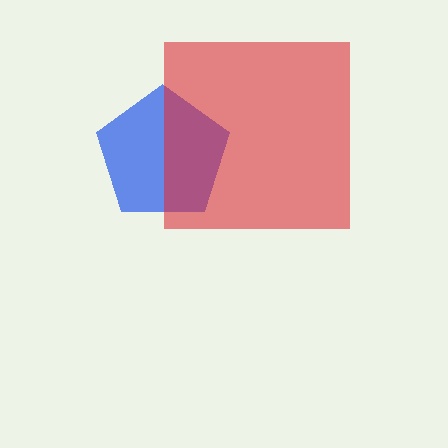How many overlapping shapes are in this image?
There are 2 overlapping shapes in the image.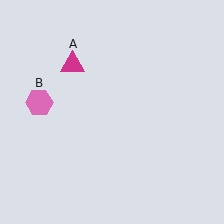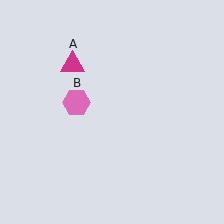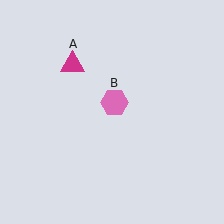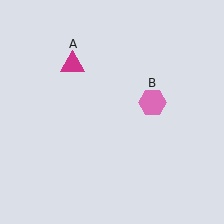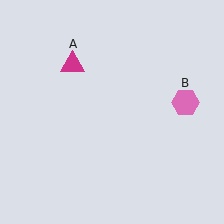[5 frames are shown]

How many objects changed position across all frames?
1 object changed position: pink hexagon (object B).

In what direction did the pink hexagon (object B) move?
The pink hexagon (object B) moved right.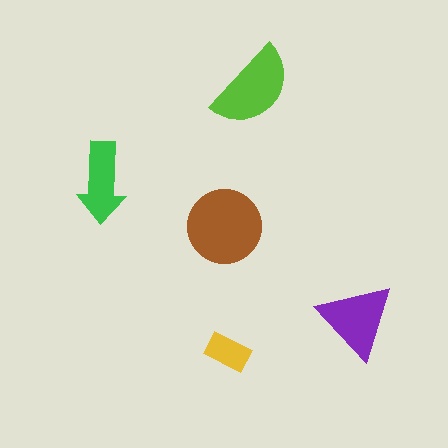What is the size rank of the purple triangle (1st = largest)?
3rd.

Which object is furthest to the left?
The green arrow is leftmost.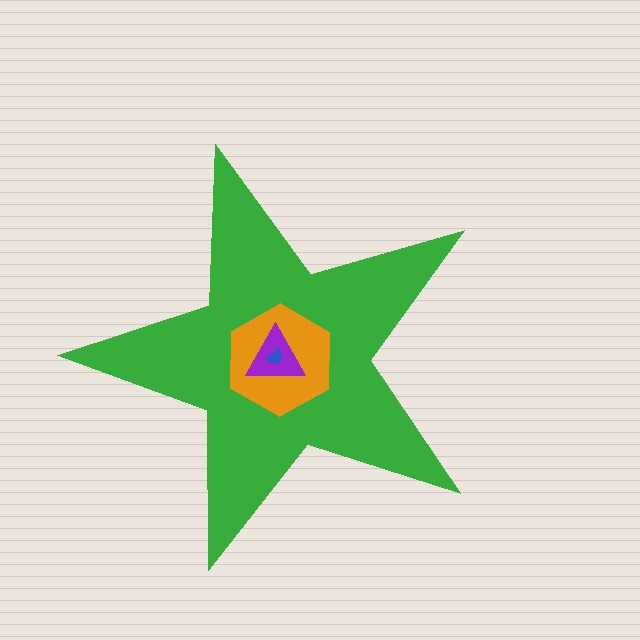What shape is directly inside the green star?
The orange hexagon.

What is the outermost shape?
The green star.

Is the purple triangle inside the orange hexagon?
Yes.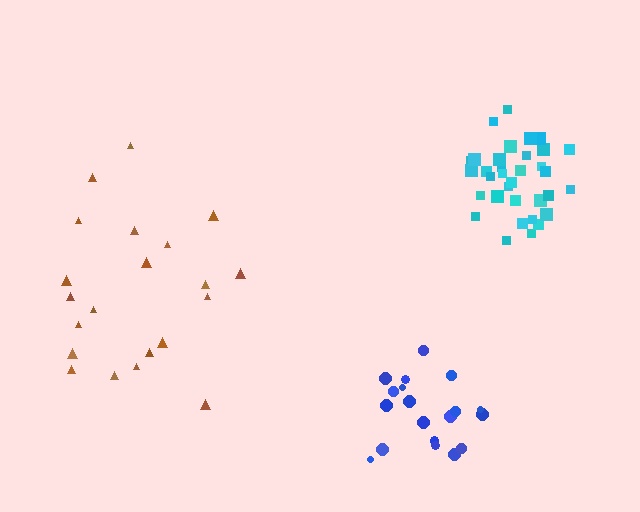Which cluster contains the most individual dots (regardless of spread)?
Cyan (34).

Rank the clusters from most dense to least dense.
cyan, blue, brown.